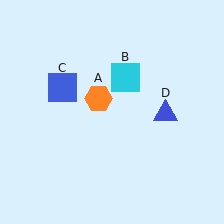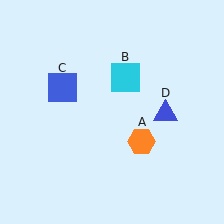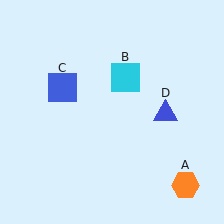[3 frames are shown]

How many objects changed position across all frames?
1 object changed position: orange hexagon (object A).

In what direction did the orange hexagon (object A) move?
The orange hexagon (object A) moved down and to the right.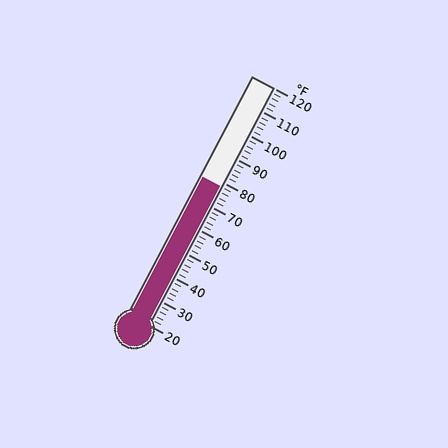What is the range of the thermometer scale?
The thermometer scale ranges from 20°F to 120°F.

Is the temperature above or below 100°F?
The temperature is below 100°F.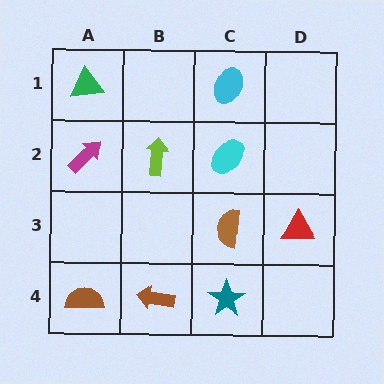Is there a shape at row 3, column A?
No, that cell is empty.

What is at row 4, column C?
A teal star.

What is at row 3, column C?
A brown semicircle.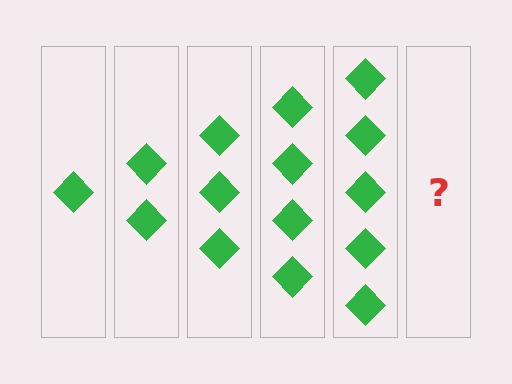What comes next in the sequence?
The next element should be 6 diamonds.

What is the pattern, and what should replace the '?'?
The pattern is that each step adds one more diamond. The '?' should be 6 diamonds.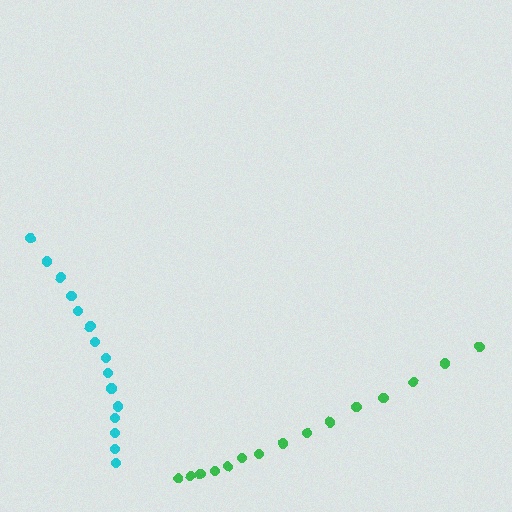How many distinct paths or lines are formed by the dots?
There are 2 distinct paths.